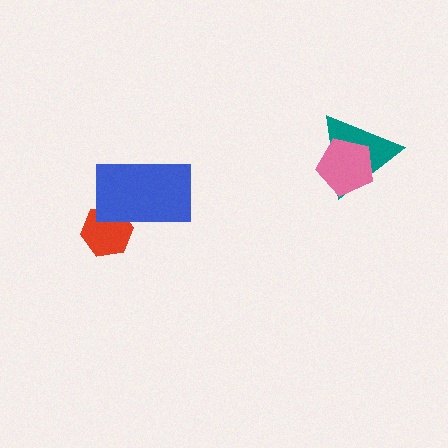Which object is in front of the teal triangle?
The pink pentagon is in front of the teal triangle.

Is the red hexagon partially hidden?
Yes, it is partially covered by another shape.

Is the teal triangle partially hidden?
Yes, it is partially covered by another shape.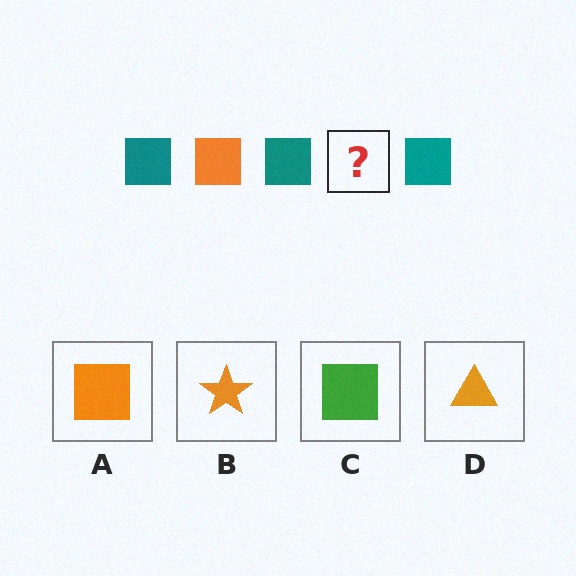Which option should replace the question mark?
Option A.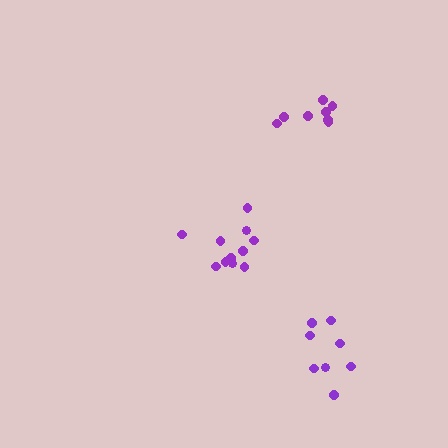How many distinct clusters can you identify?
There are 3 distinct clusters.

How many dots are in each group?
Group 1: 8 dots, Group 2: 8 dots, Group 3: 11 dots (27 total).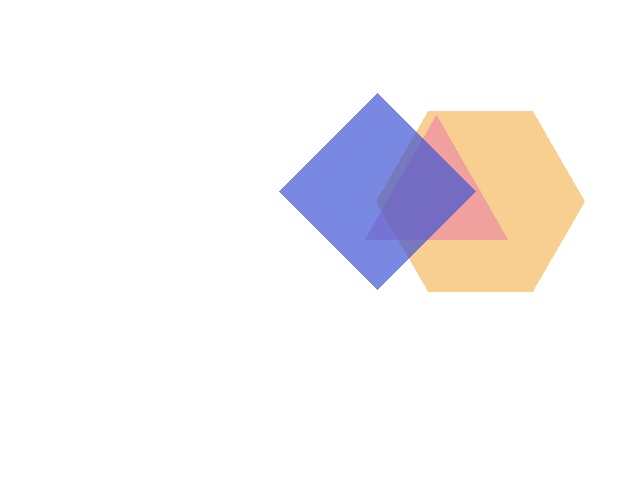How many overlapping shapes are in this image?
There are 3 overlapping shapes in the image.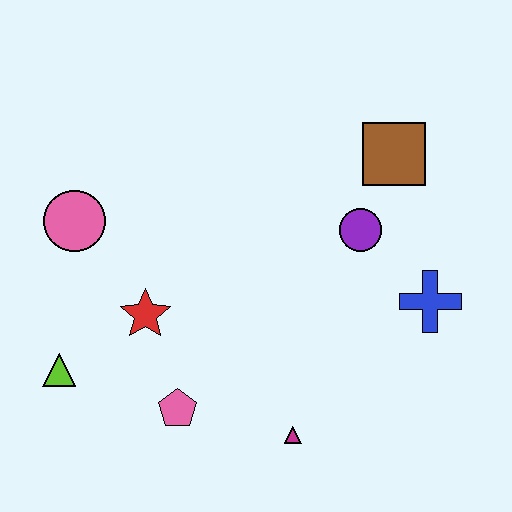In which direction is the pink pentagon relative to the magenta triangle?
The pink pentagon is to the left of the magenta triangle.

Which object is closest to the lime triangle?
The red star is closest to the lime triangle.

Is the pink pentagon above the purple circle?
No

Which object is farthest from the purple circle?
The lime triangle is farthest from the purple circle.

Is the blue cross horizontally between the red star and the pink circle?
No